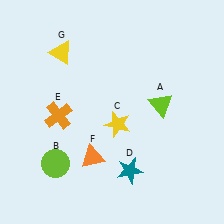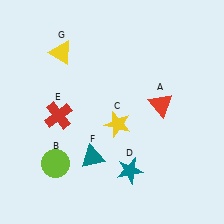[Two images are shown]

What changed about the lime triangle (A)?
In Image 1, A is lime. In Image 2, it changed to red.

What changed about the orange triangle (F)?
In Image 1, F is orange. In Image 2, it changed to teal.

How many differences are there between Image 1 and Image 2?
There are 3 differences between the two images.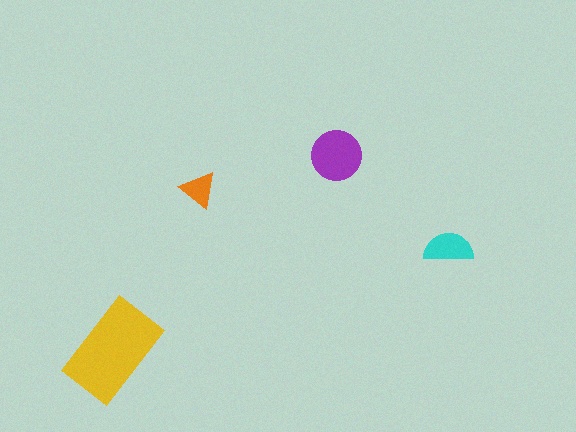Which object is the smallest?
The orange triangle.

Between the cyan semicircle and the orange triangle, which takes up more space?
The cyan semicircle.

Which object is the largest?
The yellow rectangle.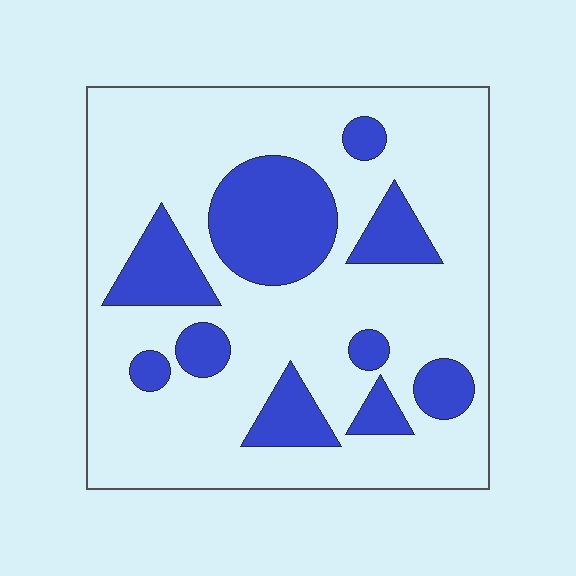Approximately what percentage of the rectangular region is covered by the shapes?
Approximately 25%.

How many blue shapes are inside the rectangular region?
10.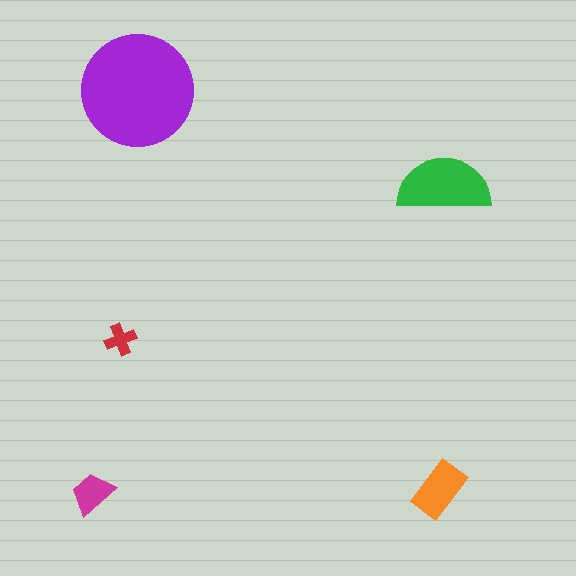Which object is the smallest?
The red cross.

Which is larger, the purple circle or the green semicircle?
The purple circle.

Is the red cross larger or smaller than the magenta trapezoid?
Smaller.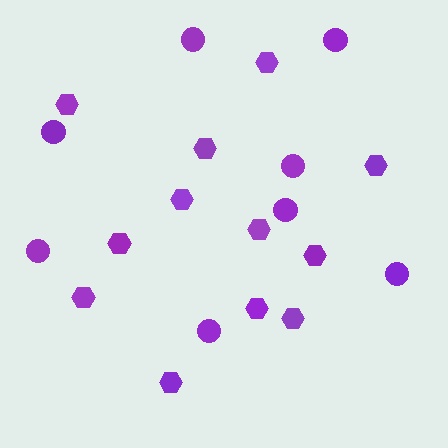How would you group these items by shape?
There are 2 groups: one group of hexagons (12) and one group of circles (8).